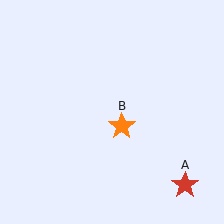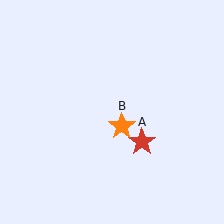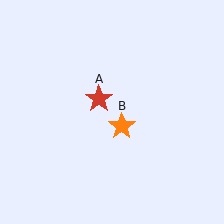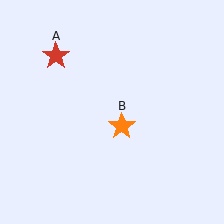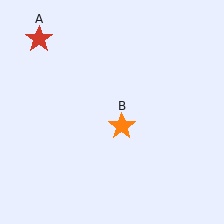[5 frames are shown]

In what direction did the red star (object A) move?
The red star (object A) moved up and to the left.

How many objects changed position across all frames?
1 object changed position: red star (object A).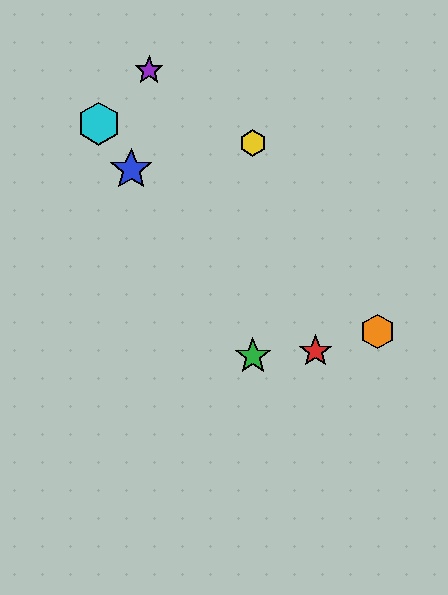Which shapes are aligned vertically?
The green star, the yellow hexagon are aligned vertically.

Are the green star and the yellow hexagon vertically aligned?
Yes, both are at x≈253.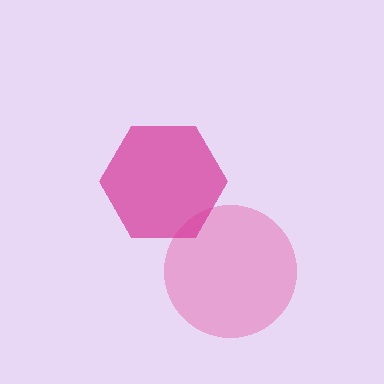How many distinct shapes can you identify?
There are 2 distinct shapes: a pink circle, a magenta hexagon.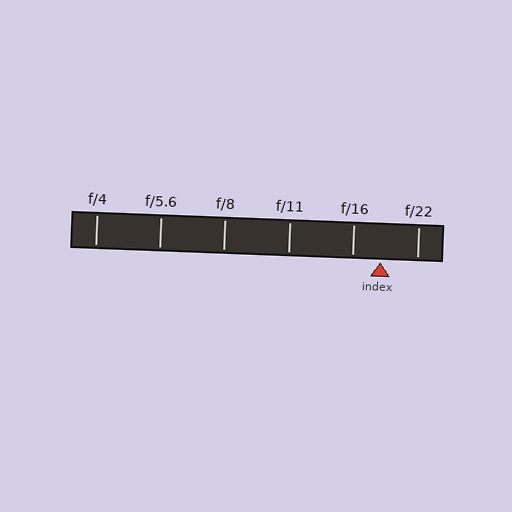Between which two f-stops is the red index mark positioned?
The index mark is between f/16 and f/22.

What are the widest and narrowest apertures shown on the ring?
The widest aperture shown is f/4 and the narrowest is f/22.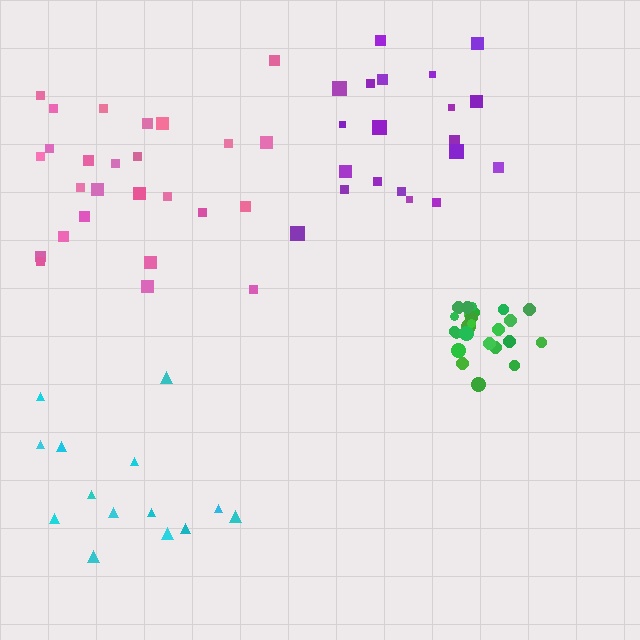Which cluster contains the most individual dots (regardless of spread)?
Pink (26).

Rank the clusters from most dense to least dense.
green, purple, pink, cyan.